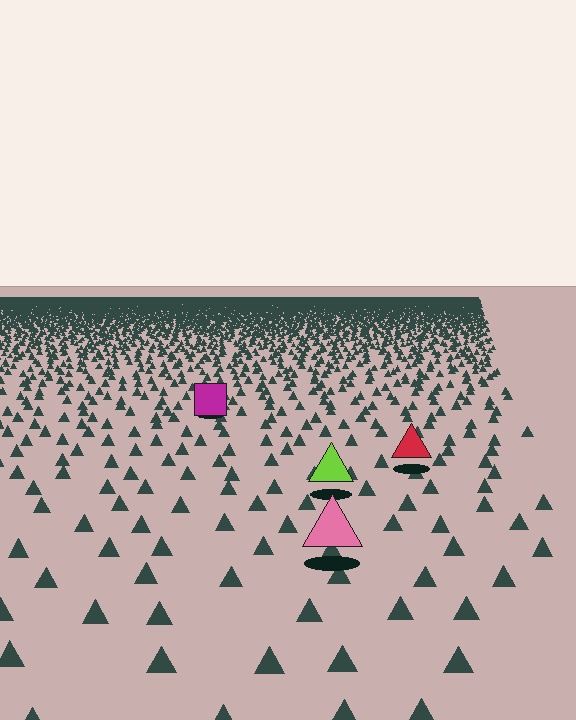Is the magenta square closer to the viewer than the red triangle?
No. The red triangle is closer — you can tell from the texture gradient: the ground texture is coarser near it.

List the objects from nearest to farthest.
From nearest to farthest: the pink triangle, the lime triangle, the red triangle, the magenta square.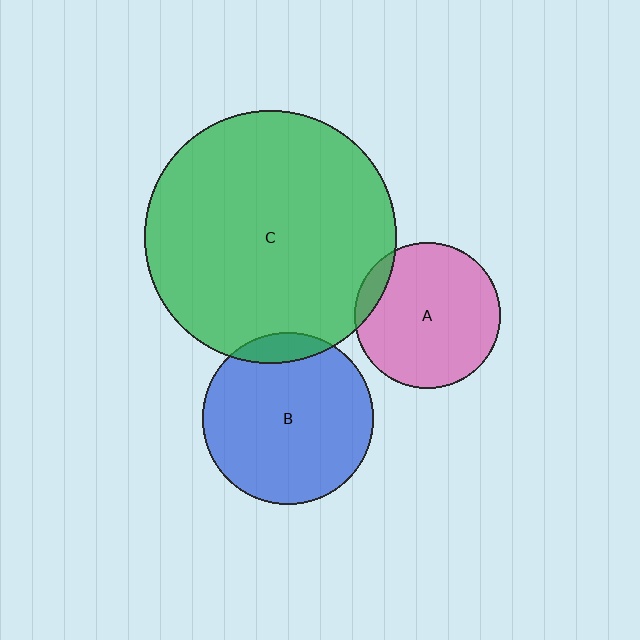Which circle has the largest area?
Circle C (green).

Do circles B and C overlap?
Yes.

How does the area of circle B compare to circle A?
Approximately 1.4 times.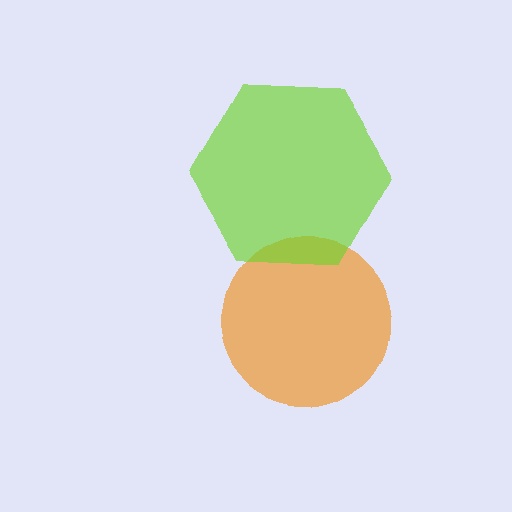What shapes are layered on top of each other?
The layered shapes are: an orange circle, a lime hexagon.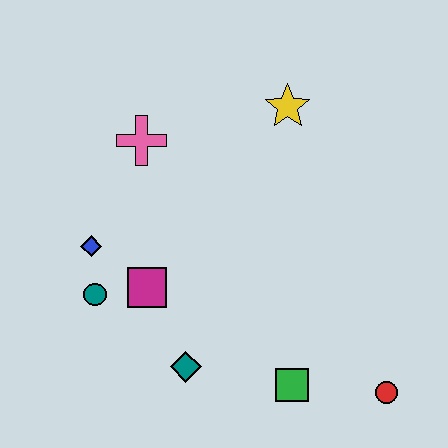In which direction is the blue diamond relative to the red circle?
The blue diamond is to the left of the red circle.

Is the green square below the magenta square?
Yes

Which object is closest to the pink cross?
The blue diamond is closest to the pink cross.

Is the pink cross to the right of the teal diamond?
No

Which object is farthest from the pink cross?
The red circle is farthest from the pink cross.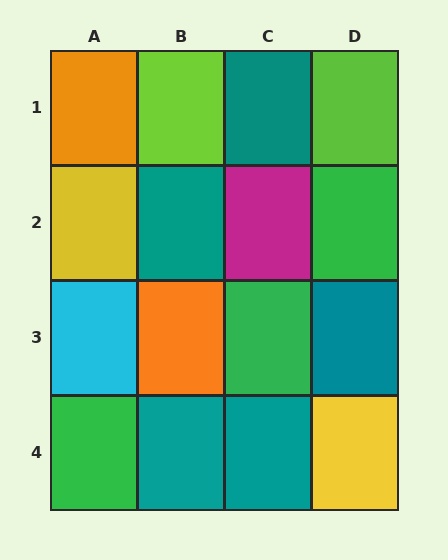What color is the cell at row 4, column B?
Teal.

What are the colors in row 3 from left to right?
Cyan, orange, green, teal.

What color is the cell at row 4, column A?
Green.